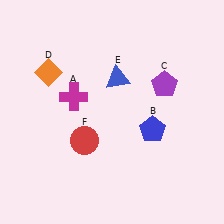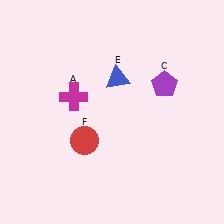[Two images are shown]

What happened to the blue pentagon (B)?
The blue pentagon (B) was removed in Image 2. It was in the bottom-right area of Image 1.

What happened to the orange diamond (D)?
The orange diamond (D) was removed in Image 2. It was in the top-left area of Image 1.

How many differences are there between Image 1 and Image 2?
There are 2 differences between the two images.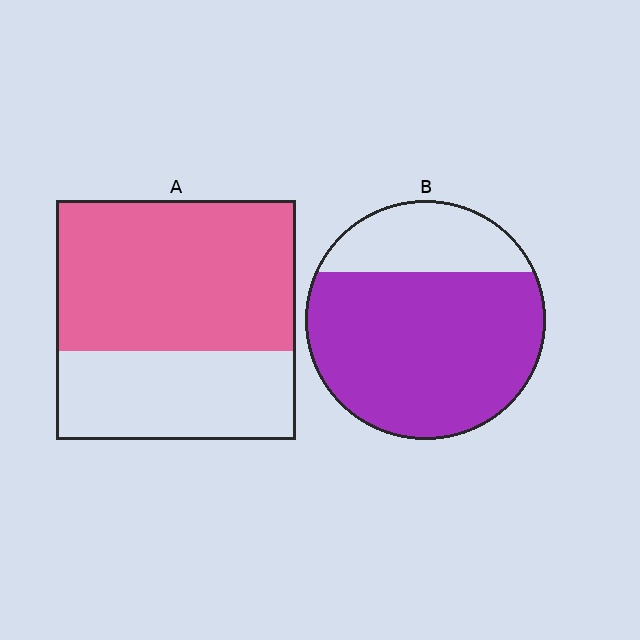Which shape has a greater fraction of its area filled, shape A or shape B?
Shape B.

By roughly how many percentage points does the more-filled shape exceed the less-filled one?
By roughly 10 percentage points (B over A).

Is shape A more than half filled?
Yes.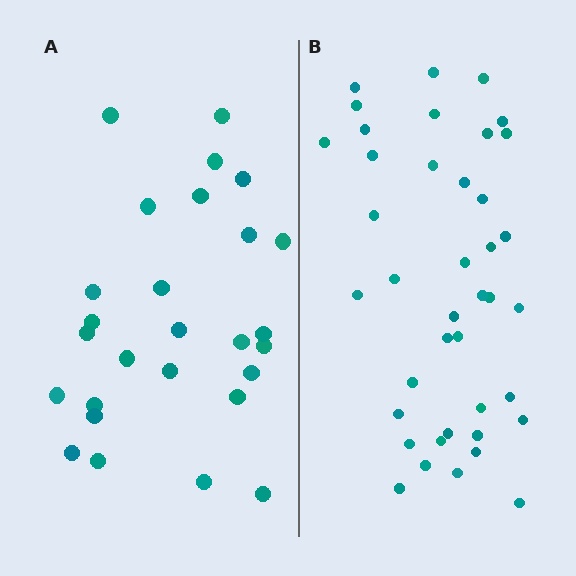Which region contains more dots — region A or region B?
Region B (the right region) has more dots.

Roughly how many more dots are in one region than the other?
Region B has approximately 15 more dots than region A.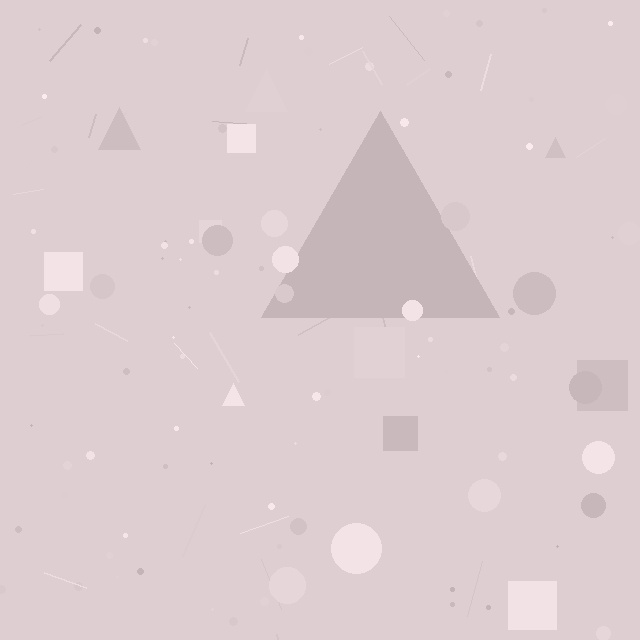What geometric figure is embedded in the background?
A triangle is embedded in the background.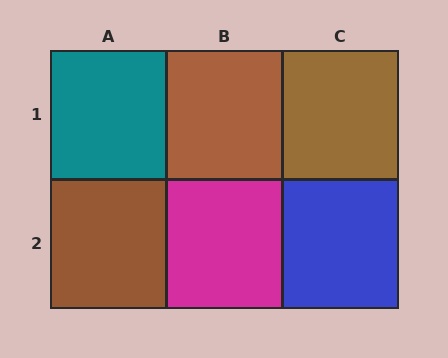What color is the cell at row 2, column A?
Brown.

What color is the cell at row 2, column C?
Blue.